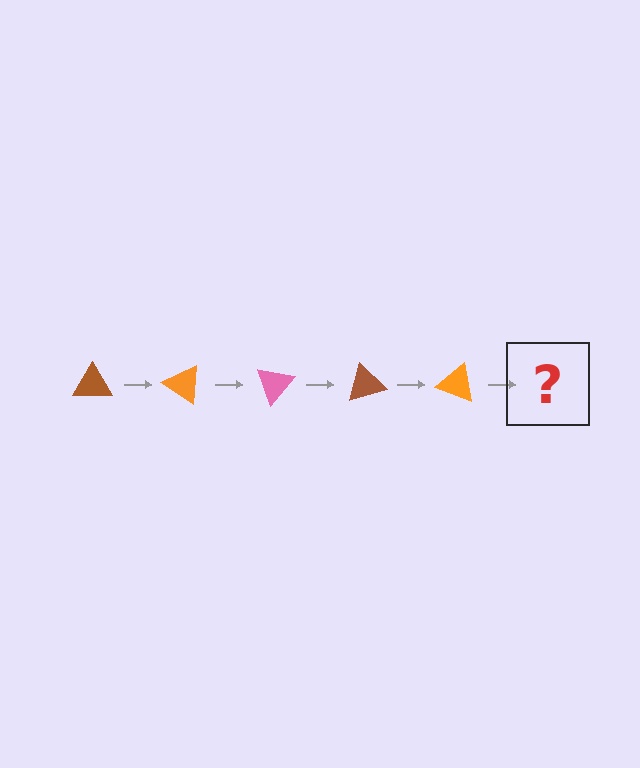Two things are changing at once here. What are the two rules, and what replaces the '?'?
The two rules are that it rotates 35 degrees each step and the color cycles through brown, orange, and pink. The '?' should be a pink triangle, rotated 175 degrees from the start.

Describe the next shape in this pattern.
It should be a pink triangle, rotated 175 degrees from the start.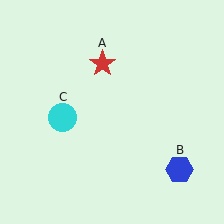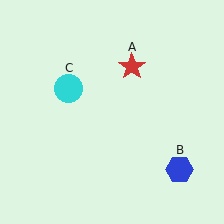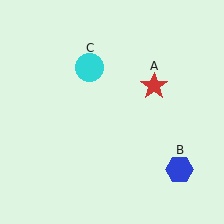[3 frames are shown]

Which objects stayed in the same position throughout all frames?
Blue hexagon (object B) remained stationary.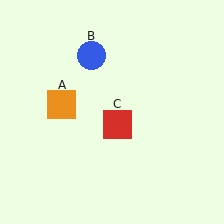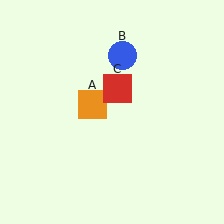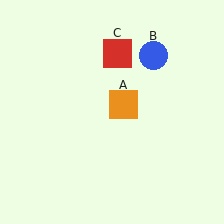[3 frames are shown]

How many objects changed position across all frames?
3 objects changed position: orange square (object A), blue circle (object B), red square (object C).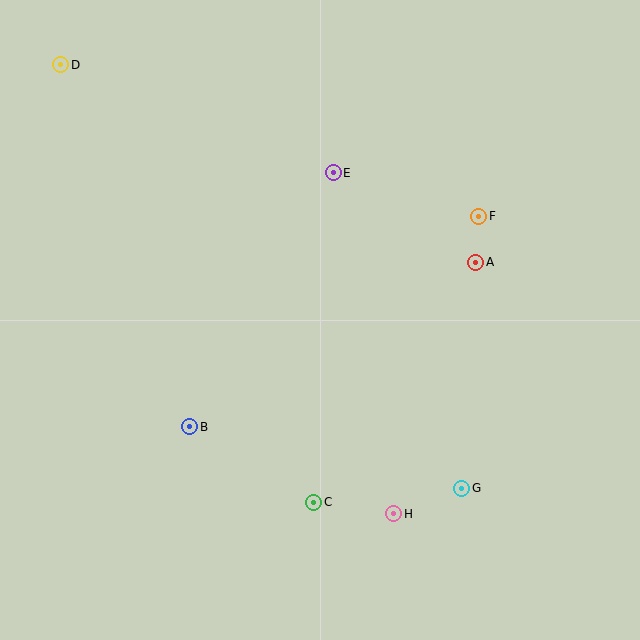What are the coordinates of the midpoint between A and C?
The midpoint between A and C is at (395, 382).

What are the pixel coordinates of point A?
Point A is at (476, 262).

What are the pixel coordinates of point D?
Point D is at (61, 65).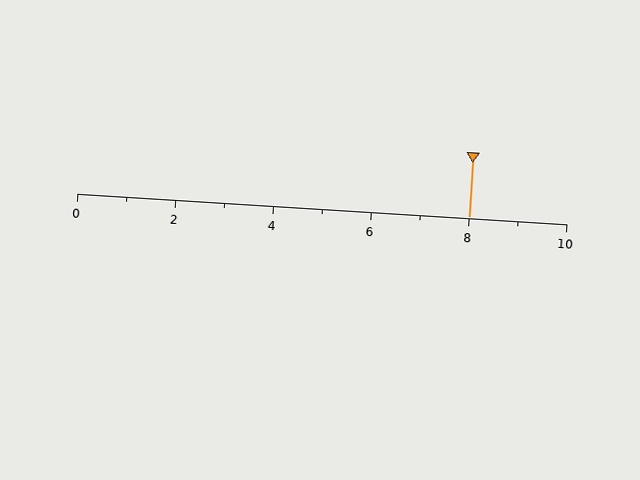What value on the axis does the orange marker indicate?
The marker indicates approximately 8.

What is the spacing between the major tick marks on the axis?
The major ticks are spaced 2 apart.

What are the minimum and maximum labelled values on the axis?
The axis runs from 0 to 10.